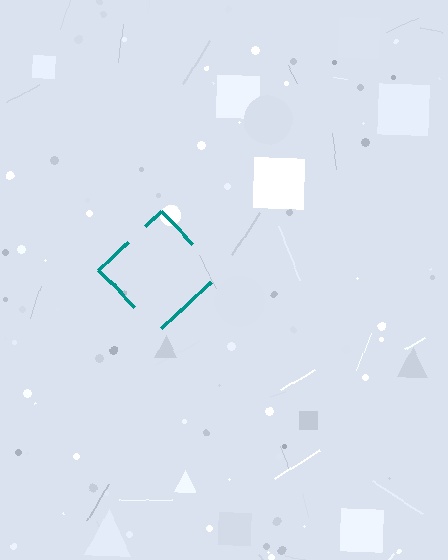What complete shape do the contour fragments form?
The contour fragments form a diamond.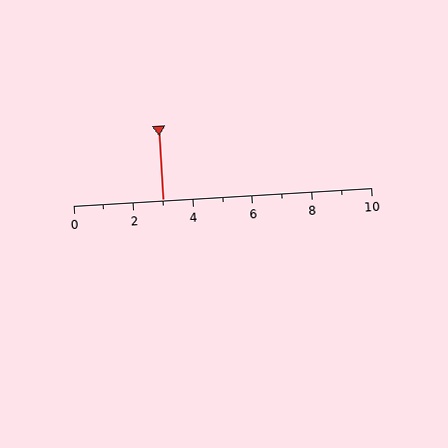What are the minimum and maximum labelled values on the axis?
The axis runs from 0 to 10.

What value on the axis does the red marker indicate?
The marker indicates approximately 3.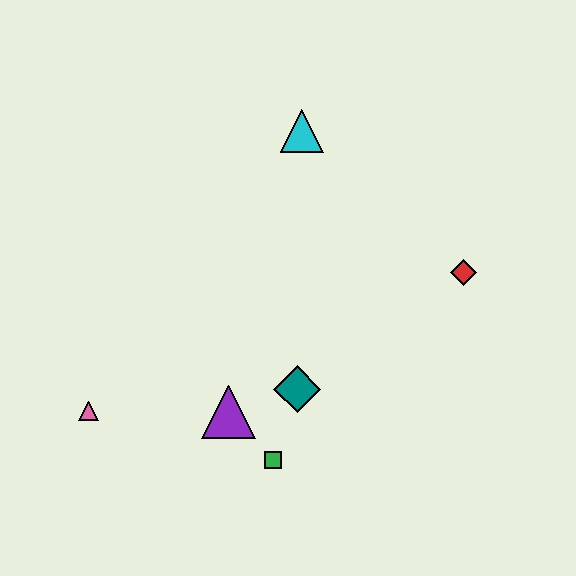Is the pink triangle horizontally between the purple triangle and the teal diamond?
No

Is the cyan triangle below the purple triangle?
No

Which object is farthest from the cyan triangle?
The pink triangle is farthest from the cyan triangle.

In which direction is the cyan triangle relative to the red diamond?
The cyan triangle is to the left of the red diamond.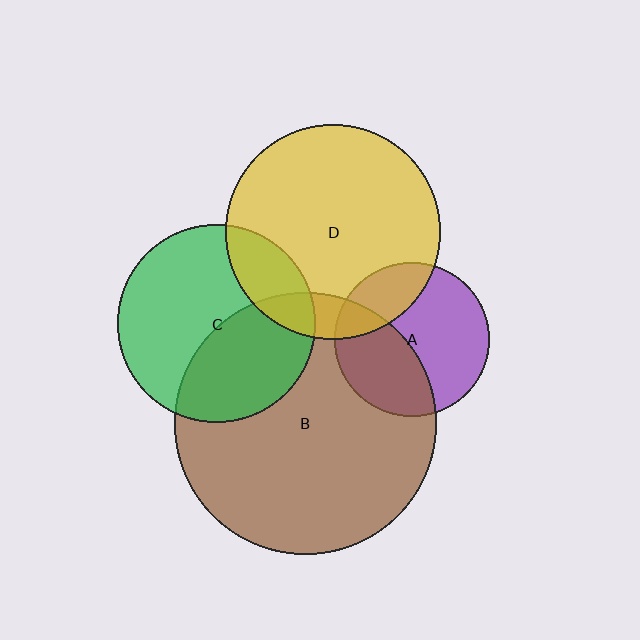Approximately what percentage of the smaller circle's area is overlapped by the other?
Approximately 25%.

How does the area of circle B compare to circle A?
Approximately 2.9 times.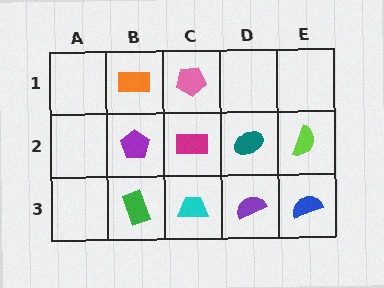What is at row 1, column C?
A pink pentagon.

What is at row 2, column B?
A purple pentagon.